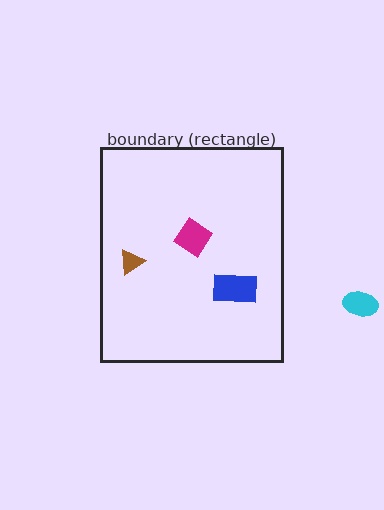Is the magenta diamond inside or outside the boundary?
Inside.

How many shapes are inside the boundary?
3 inside, 1 outside.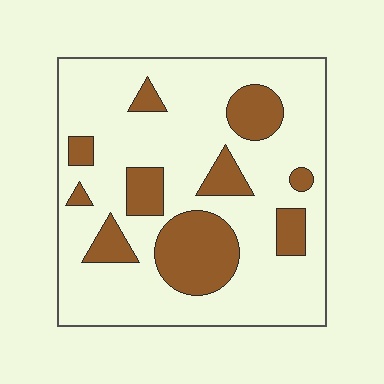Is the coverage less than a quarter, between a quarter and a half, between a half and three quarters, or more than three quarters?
Less than a quarter.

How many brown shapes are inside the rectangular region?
10.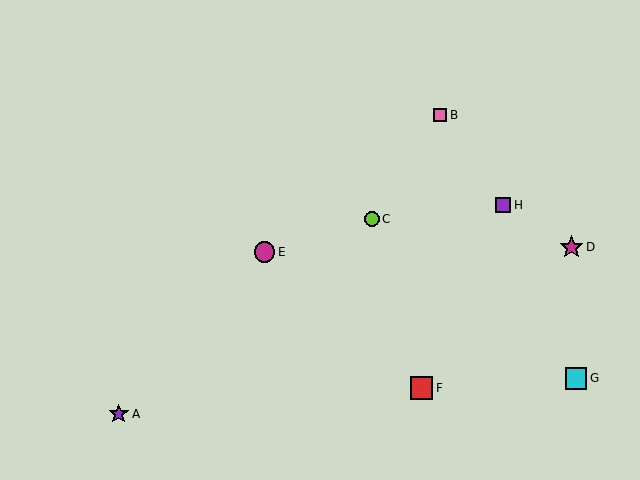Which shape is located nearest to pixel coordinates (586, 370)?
The cyan square (labeled G) at (576, 378) is nearest to that location.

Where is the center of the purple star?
The center of the purple star is at (119, 414).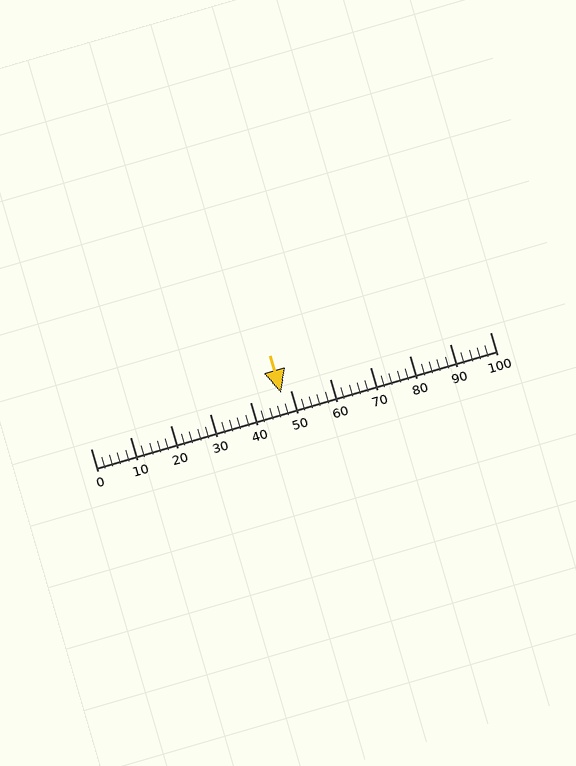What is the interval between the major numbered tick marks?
The major tick marks are spaced 10 units apart.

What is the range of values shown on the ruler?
The ruler shows values from 0 to 100.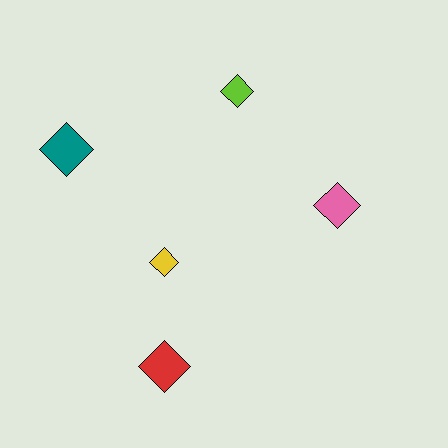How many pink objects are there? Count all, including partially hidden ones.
There is 1 pink object.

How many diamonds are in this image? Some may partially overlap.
There are 5 diamonds.